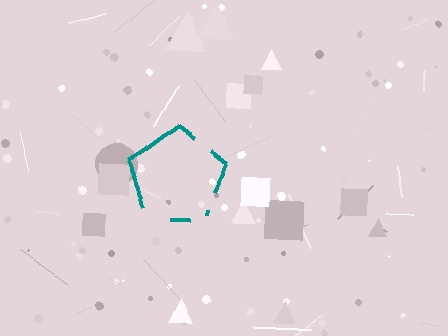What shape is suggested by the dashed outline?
The dashed outline suggests a pentagon.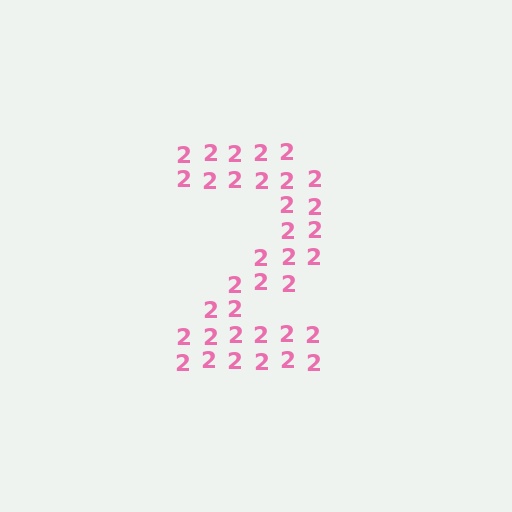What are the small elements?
The small elements are digit 2's.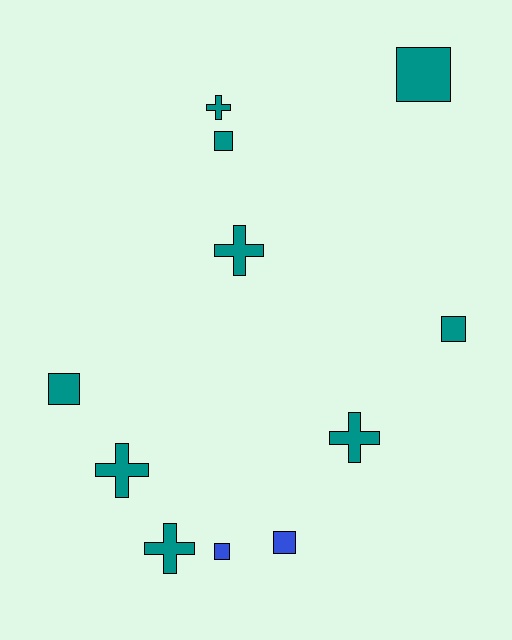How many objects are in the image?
There are 11 objects.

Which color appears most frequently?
Teal, with 9 objects.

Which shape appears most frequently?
Square, with 6 objects.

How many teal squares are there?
There are 4 teal squares.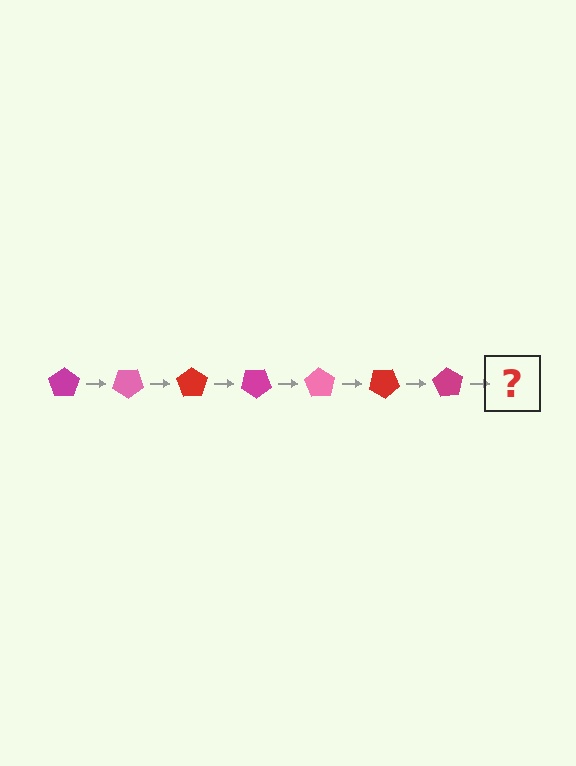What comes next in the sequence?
The next element should be a pink pentagon, rotated 245 degrees from the start.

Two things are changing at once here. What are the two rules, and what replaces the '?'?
The two rules are that it rotates 35 degrees each step and the color cycles through magenta, pink, and red. The '?' should be a pink pentagon, rotated 245 degrees from the start.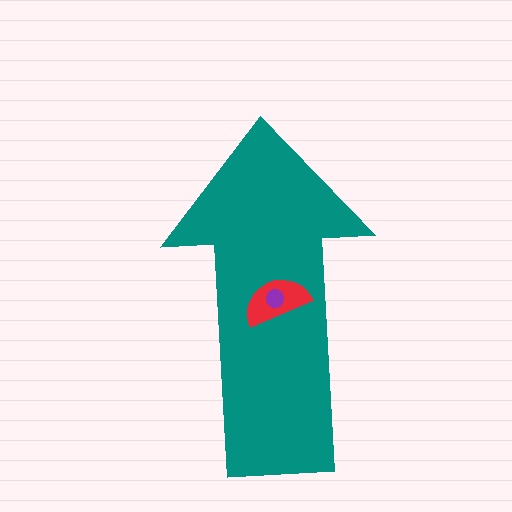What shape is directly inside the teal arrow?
The red semicircle.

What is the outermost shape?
The teal arrow.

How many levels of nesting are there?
3.